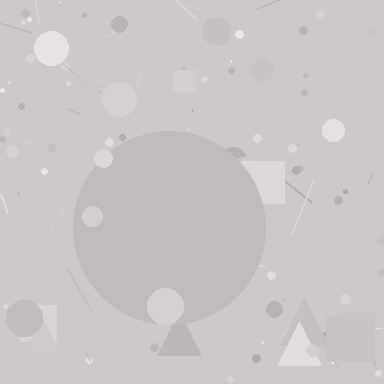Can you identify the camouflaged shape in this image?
The camouflaged shape is a circle.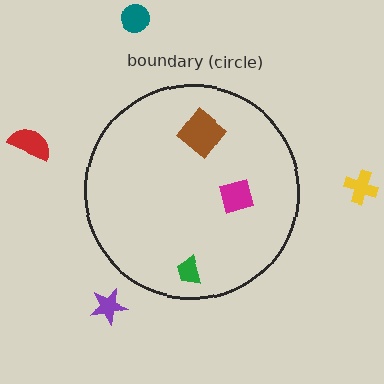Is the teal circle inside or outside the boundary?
Outside.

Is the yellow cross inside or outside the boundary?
Outside.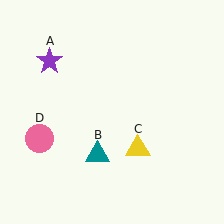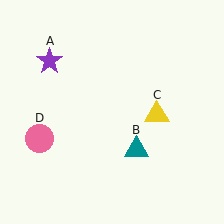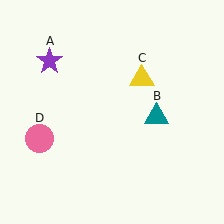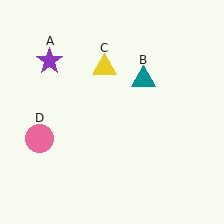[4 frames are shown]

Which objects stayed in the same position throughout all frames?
Purple star (object A) and pink circle (object D) remained stationary.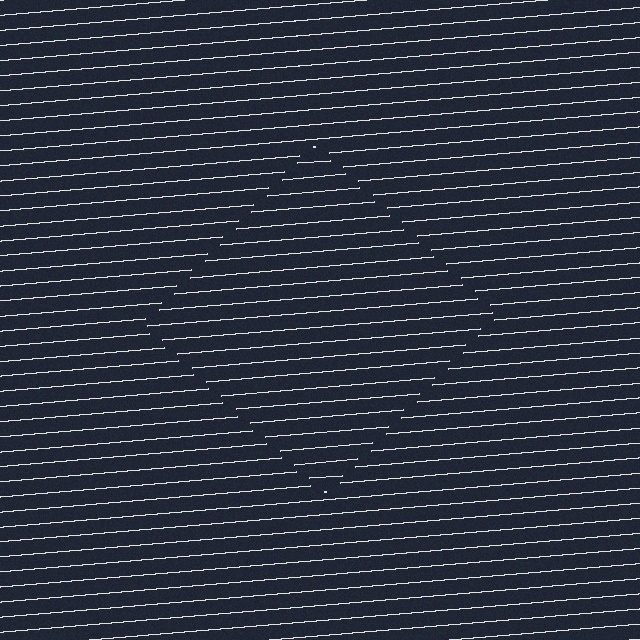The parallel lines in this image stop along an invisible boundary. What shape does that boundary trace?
An illusory square. The interior of the shape contains the same grating, shifted by half a period — the contour is defined by the phase discontinuity where line-ends from the inner and outer gratings abut.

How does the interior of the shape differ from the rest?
The interior of the shape contains the same grating, shifted by half a period — the contour is defined by the phase discontinuity where line-ends from the inner and outer gratings abut.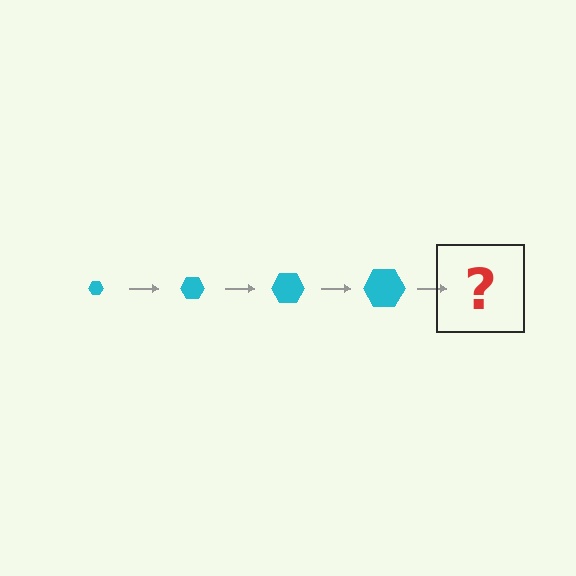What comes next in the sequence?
The next element should be a cyan hexagon, larger than the previous one.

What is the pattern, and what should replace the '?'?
The pattern is that the hexagon gets progressively larger each step. The '?' should be a cyan hexagon, larger than the previous one.